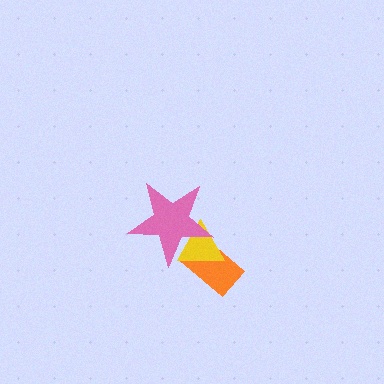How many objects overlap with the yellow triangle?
2 objects overlap with the yellow triangle.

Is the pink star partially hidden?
No, no other shape covers it.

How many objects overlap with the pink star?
2 objects overlap with the pink star.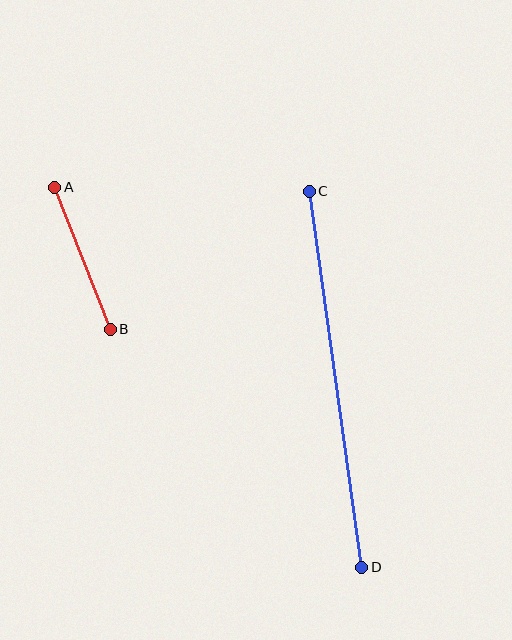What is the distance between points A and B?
The distance is approximately 152 pixels.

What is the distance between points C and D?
The distance is approximately 380 pixels.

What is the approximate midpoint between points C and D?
The midpoint is at approximately (335, 379) pixels.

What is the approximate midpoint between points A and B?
The midpoint is at approximately (82, 258) pixels.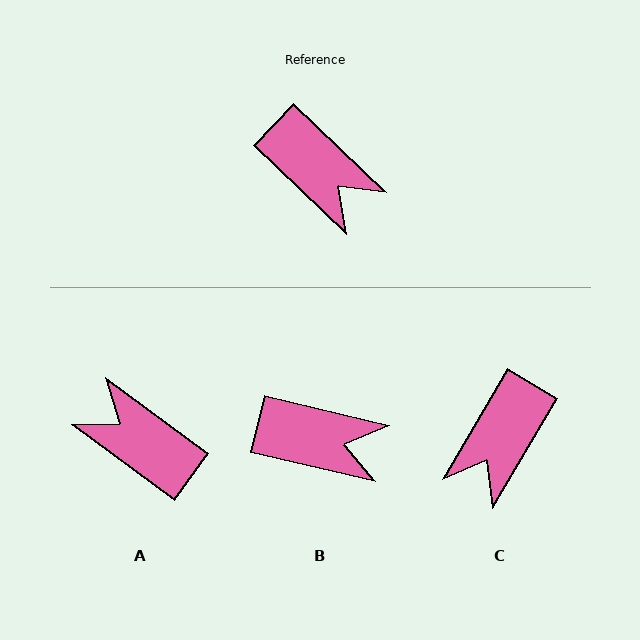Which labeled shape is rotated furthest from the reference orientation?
A, about 172 degrees away.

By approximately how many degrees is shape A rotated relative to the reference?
Approximately 172 degrees clockwise.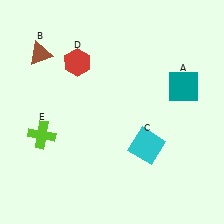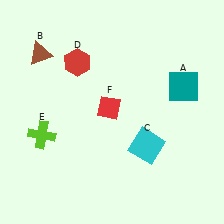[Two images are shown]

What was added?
A red diamond (F) was added in Image 2.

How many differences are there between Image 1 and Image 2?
There is 1 difference between the two images.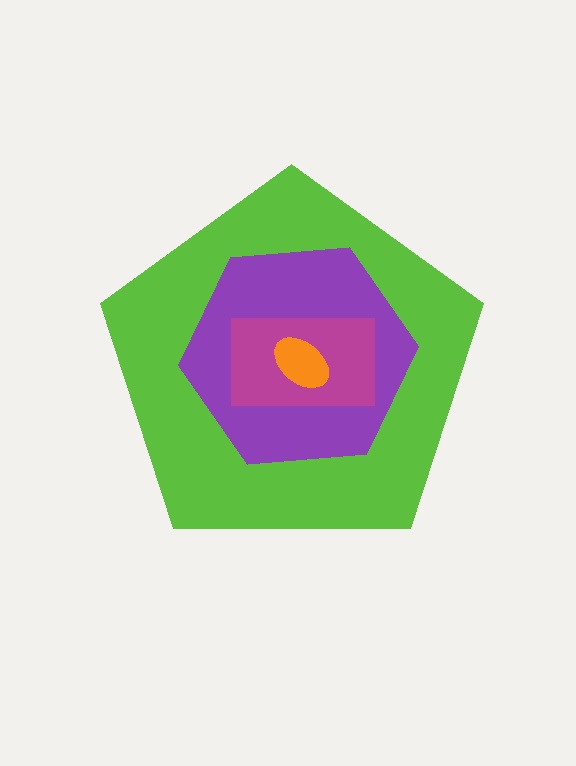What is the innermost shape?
The orange ellipse.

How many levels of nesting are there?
4.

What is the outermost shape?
The lime pentagon.